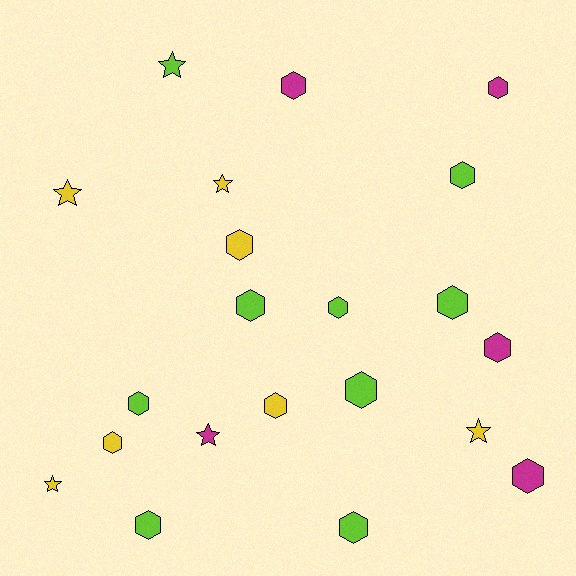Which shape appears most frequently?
Hexagon, with 15 objects.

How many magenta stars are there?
There is 1 magenta star.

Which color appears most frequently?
Lime, with 9 objects.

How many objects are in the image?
There are 21 objects.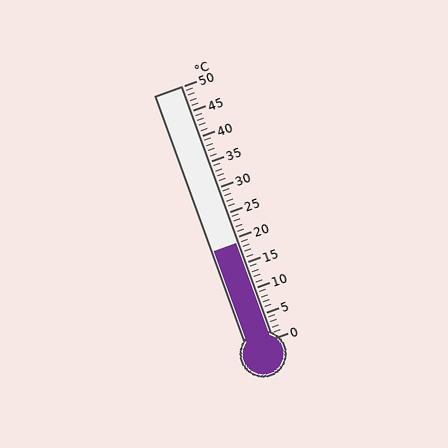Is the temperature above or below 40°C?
The temperature is below 40°C.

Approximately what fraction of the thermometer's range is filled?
The thermometer is filled to approximately 40% of its range.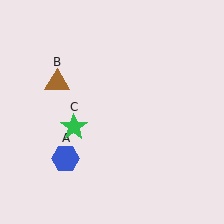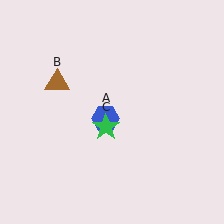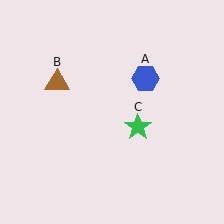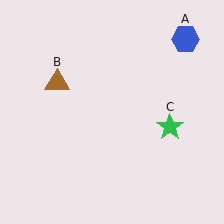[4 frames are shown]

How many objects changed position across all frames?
2 objects changed position: blue hexagon (object A), green star (object C).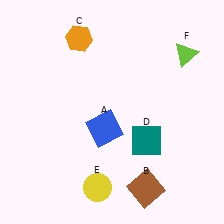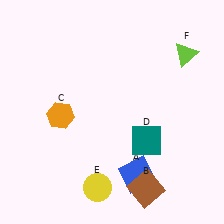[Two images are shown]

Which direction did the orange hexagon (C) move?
The orange hexagon (C) moved down.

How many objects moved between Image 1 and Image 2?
2 objects moved between the two images.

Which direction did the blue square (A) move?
The blue square (A) moved down.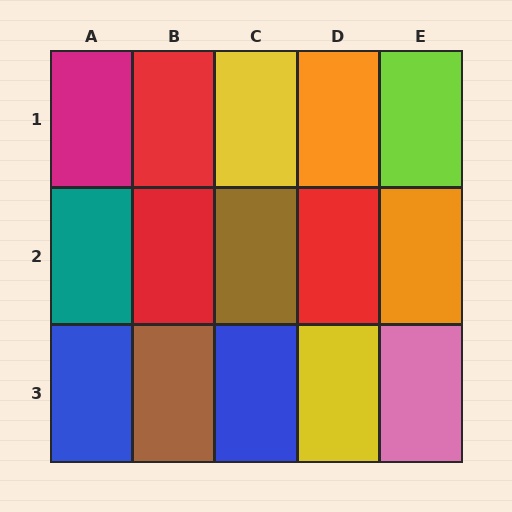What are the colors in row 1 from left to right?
Magenta, red, yellow, orange, lime.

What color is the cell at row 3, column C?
Blue.